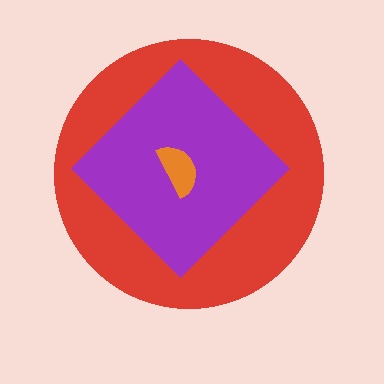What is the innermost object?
The orange semicircle.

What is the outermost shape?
The red circle.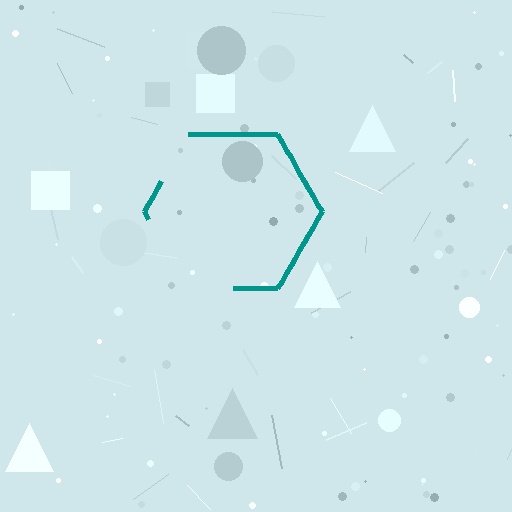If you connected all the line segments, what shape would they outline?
They would outline a hexagon.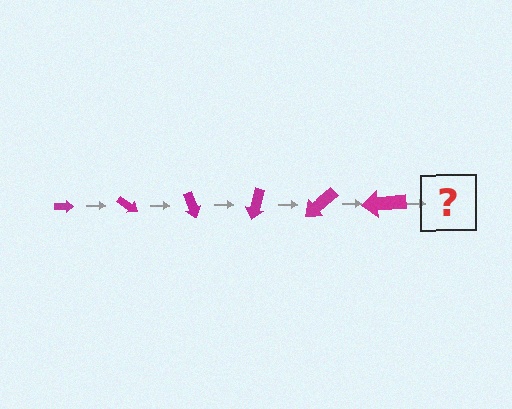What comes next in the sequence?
The next element should be an arrow, larger than the previous one and rotated 210 degrees from the start.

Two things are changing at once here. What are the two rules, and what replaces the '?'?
The two rules are that the arrow grows larger each step and it rotates 35 degrees each step. The '?' should be an arrow, larger than the previous one and rotated 210 degrees from the start.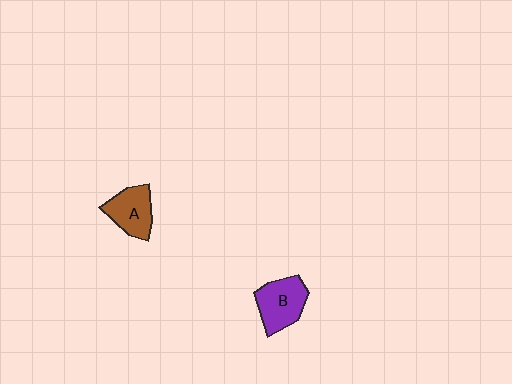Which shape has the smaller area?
Shape A (brown).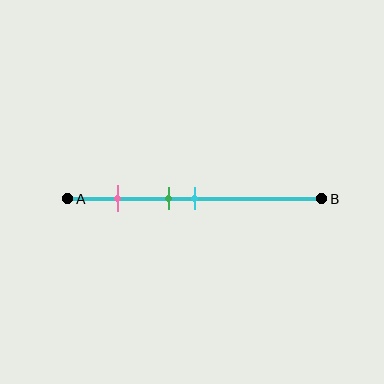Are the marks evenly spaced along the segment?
No, the marks are not evenly spaced.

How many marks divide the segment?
There are 3 marks dividing the segment.